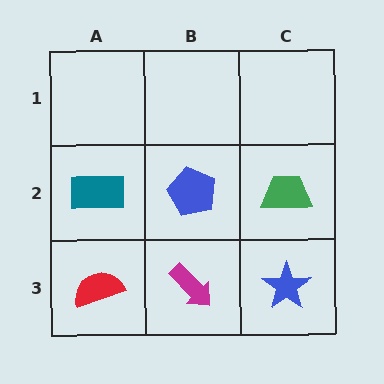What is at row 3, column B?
A magenta arrow.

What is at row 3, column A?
A red semicircle.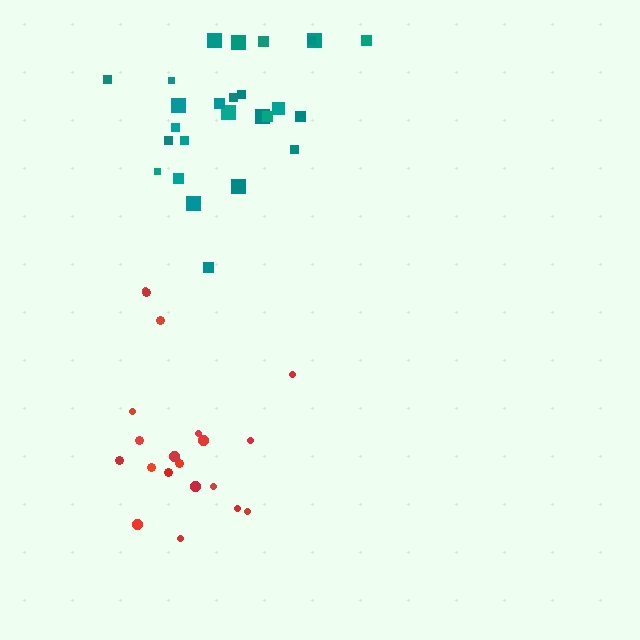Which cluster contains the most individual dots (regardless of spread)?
Teal (26).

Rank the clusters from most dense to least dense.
red, teal.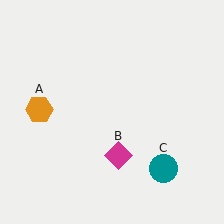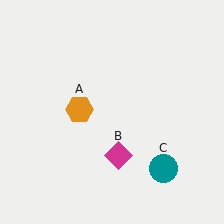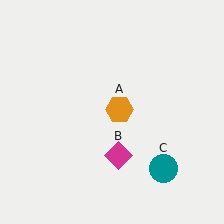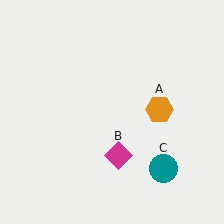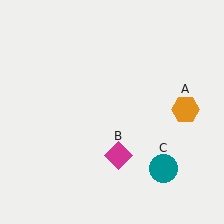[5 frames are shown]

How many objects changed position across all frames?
1 object changed position: orange hexagon (object A).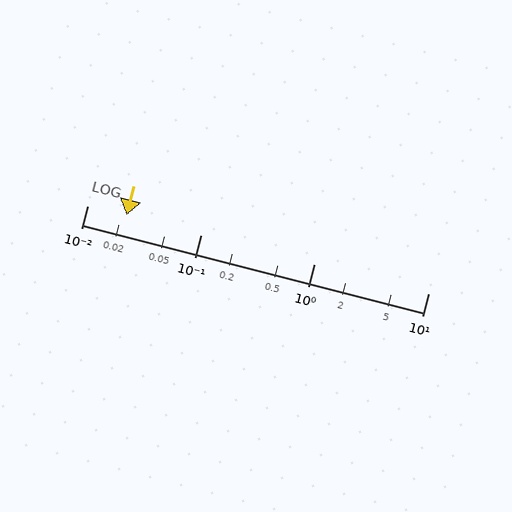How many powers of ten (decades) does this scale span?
The scale spans 3 decades, from 0.01 to 10.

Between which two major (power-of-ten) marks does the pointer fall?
The pointer is between 0.01 and 0.1.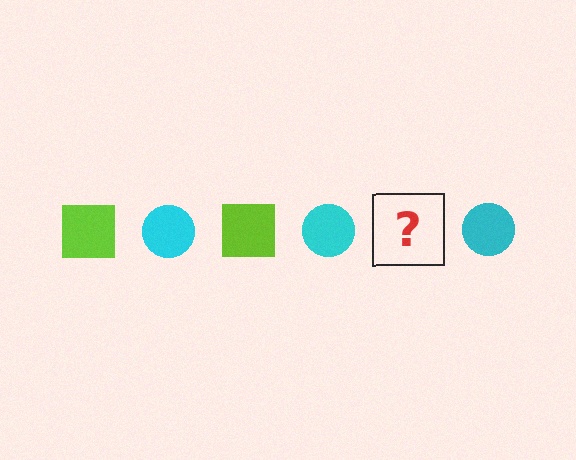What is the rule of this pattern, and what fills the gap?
The rule is that the pattern alternates between lime square and cyan circle. The gap should be filled with a lime square.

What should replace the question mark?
The question mark should be replaced with a lime square.